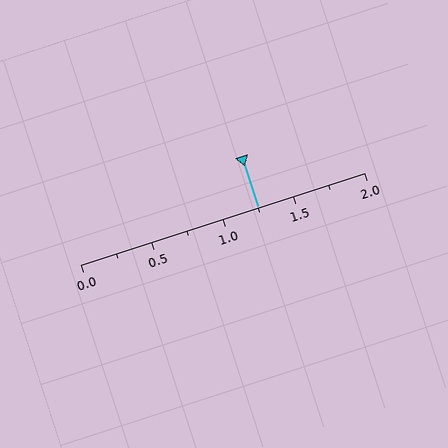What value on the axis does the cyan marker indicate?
The marker indicates approximately 1.25.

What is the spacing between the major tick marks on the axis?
The major ticks are spaced 0.5 apart.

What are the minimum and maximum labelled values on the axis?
The axis runs from 0.0 to 2.0.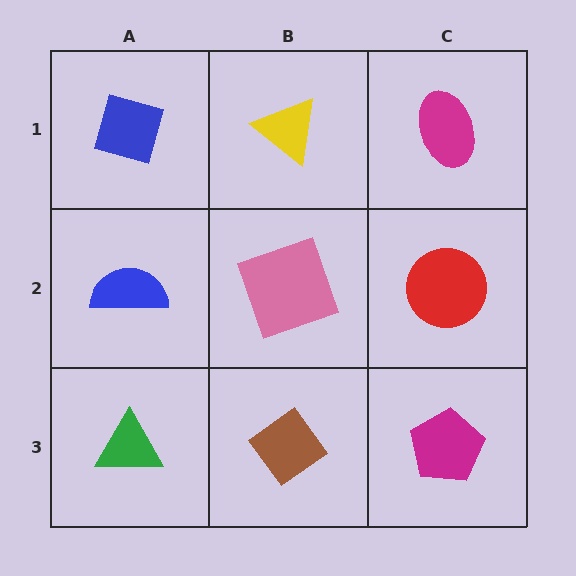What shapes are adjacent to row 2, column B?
A yellow triangle (row 1, column B), a brown diamond (row 3, column B), a blue semicircle (row 2, column A), a red circle (row 2, column C).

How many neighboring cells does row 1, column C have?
2.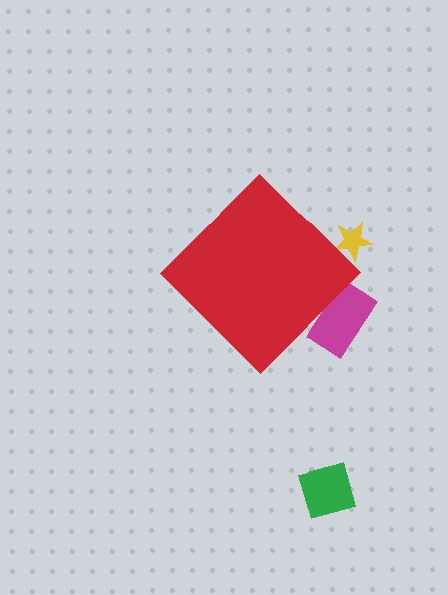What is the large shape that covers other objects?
A red diamond.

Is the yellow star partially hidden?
Yes, the yellow star is partially hidden behind the red diamond.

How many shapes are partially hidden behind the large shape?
2 shapes are partially hidden.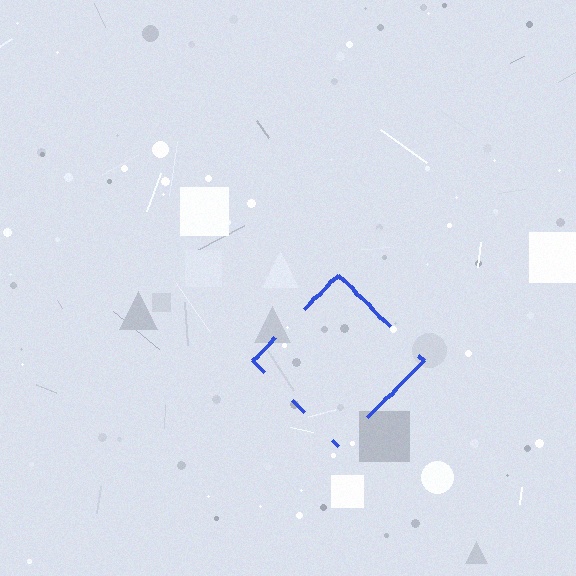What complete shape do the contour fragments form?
The contour fragments form a diamond.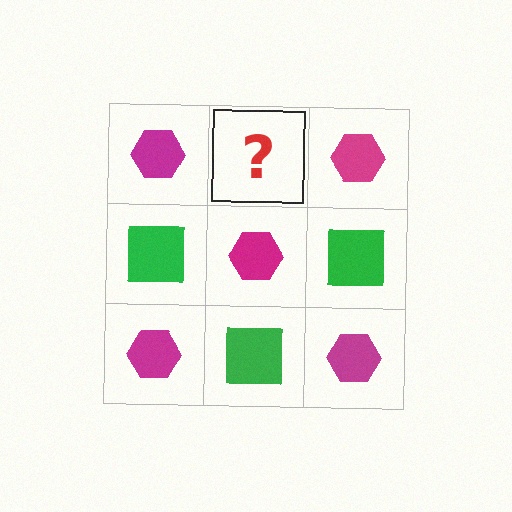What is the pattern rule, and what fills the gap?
The rule is that it alternates magenta hexagon and green square in a checkerboard pattern. The gap should be filled with a green square.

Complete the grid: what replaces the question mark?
The question mark should be replaced with a green square.